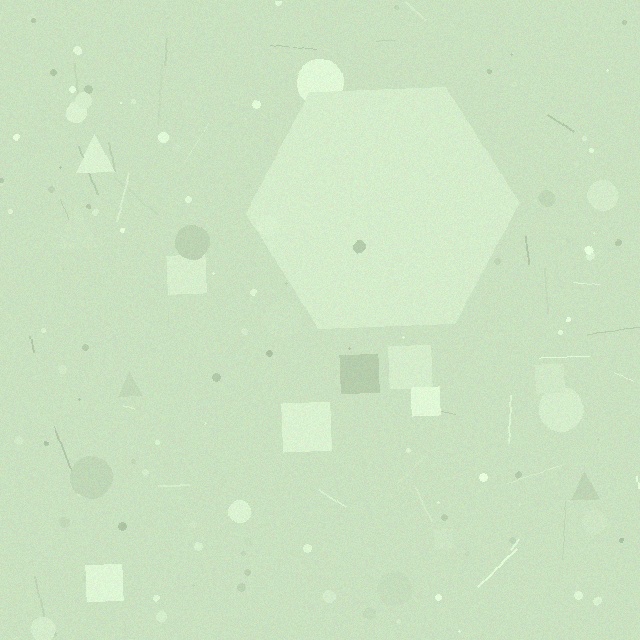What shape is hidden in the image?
A hexagon is hidden in the image.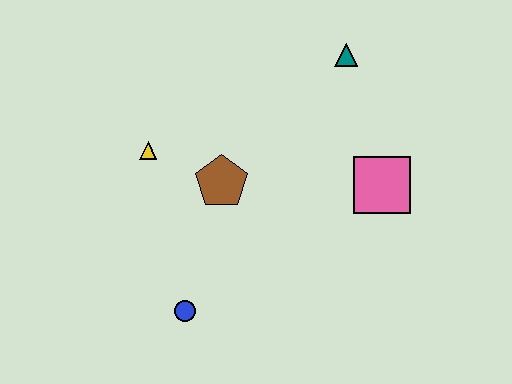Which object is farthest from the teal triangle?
The blue circle is farthest from the teal triangle.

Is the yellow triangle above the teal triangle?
No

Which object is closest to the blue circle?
The brown pentagon is closest to the blue circle.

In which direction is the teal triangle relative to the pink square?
The teal triangle is above the pink square.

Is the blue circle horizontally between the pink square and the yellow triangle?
Yes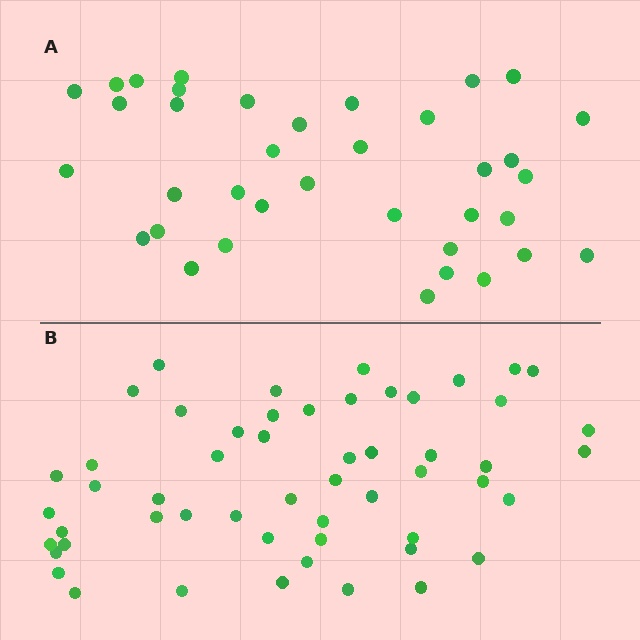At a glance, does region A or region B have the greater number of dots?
Region B (the bottom region) has more dots.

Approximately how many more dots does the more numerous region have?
Region B has approximately 15 more dots than region A.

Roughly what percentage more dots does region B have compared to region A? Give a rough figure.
About 45% more.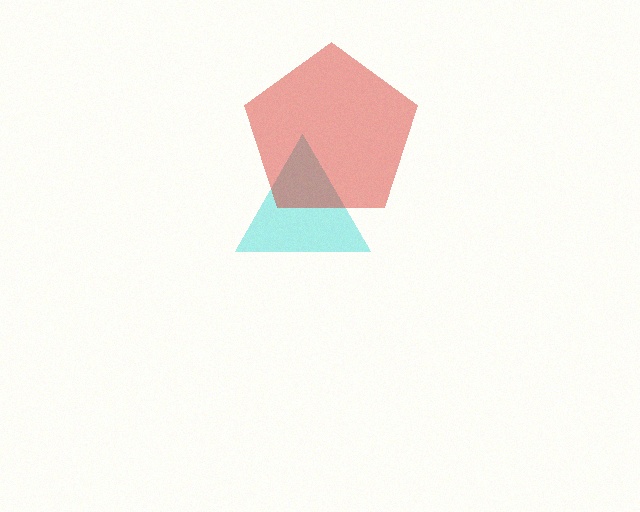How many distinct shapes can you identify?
There are 2 distinct shapes: a cyan triangle, a red pentagon.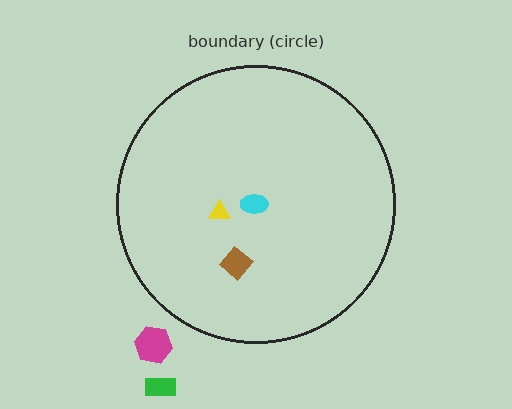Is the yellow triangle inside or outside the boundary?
Inside.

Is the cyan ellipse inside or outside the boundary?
Inside.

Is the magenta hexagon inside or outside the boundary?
Outside.